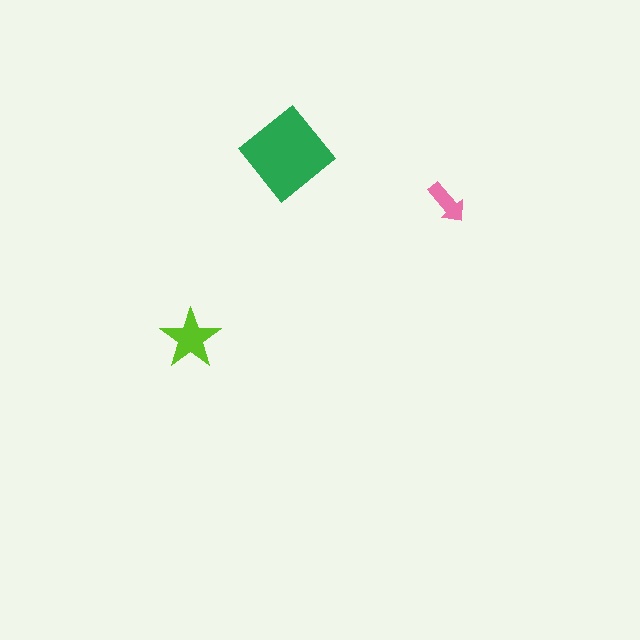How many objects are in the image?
There are 3 objects in the image.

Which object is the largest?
The green diamond.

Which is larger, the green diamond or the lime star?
The green diamond.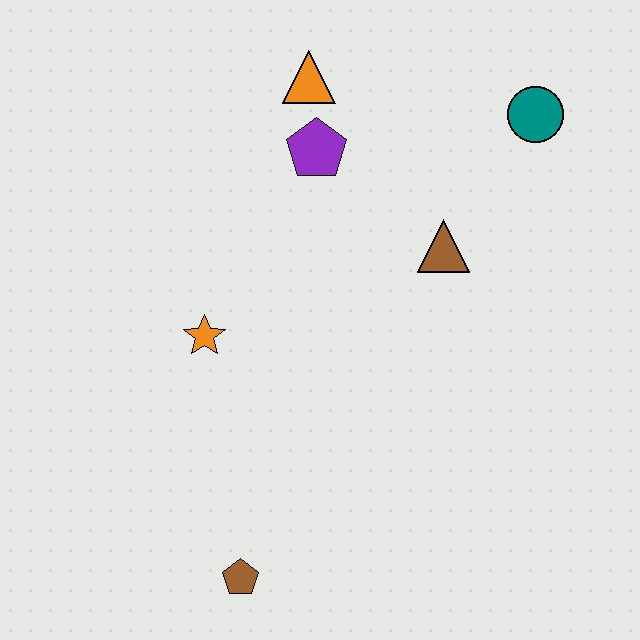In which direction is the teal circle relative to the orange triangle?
The teal circle is to the right of the orange triangle.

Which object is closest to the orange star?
The purple pentagon is closest to the orange star.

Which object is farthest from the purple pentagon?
The brown pentagon is farthest from the purple pentagon.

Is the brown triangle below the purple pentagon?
Yes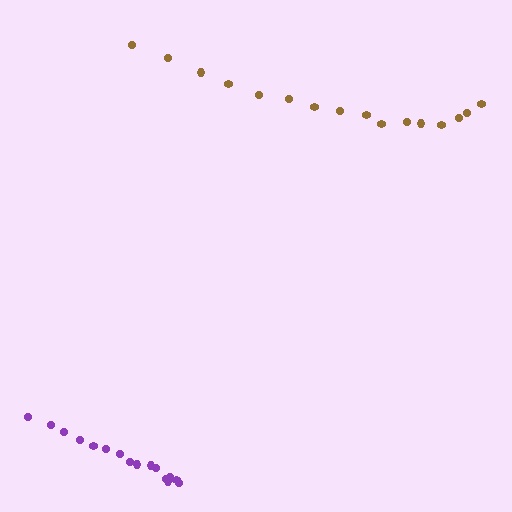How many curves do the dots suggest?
There are 2 distinct paths.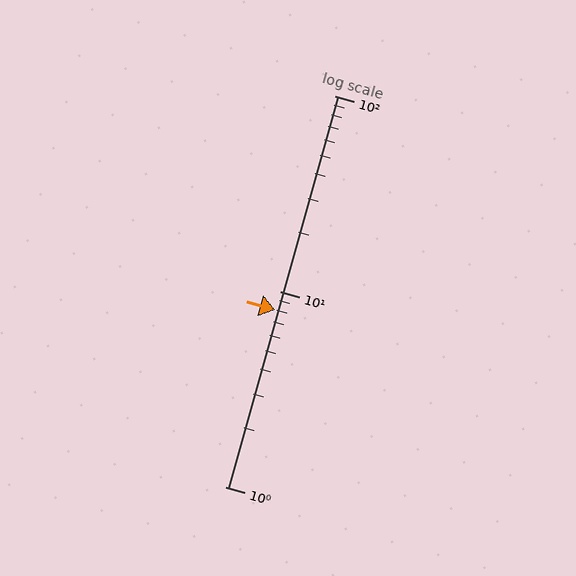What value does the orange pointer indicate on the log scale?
The pointer indicates approximately 8.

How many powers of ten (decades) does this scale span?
The scale spans 2 decades, from 1 to 100.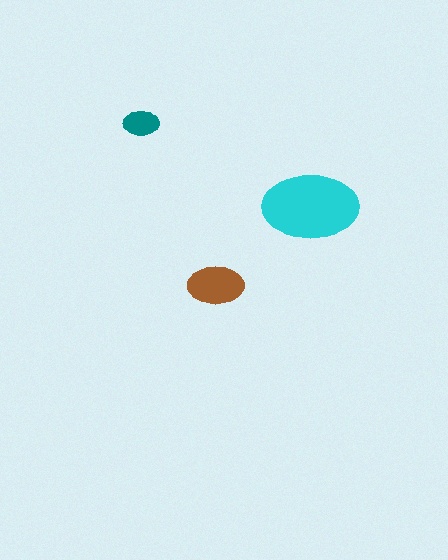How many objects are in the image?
There are 3 objects in the image.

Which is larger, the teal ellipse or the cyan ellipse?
The cyan one.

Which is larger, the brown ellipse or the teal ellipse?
The brown one.